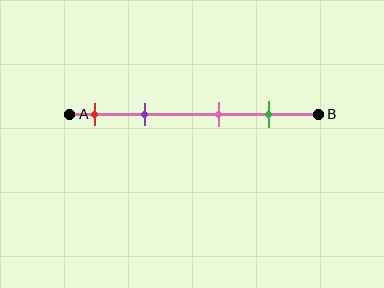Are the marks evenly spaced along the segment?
No, the marks are not evenly spaced.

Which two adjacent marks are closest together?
The red and purple marks are the closest adjacent pair.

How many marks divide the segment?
There are 4 marks dividing the segment.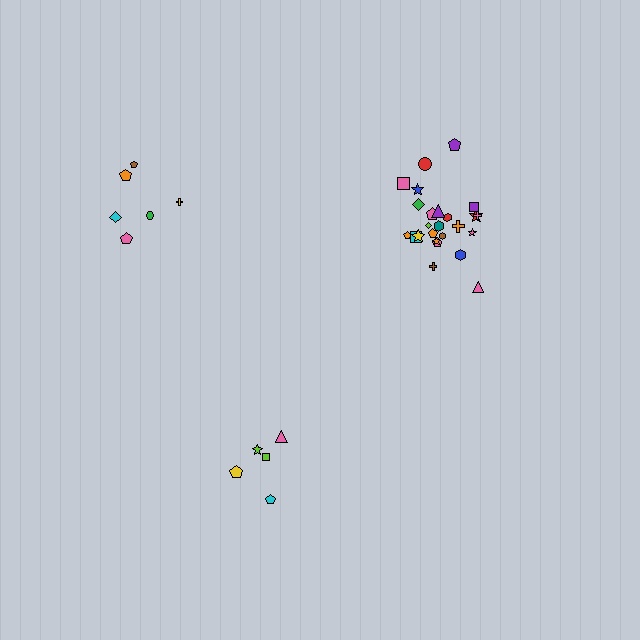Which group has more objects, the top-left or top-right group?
The top-right group.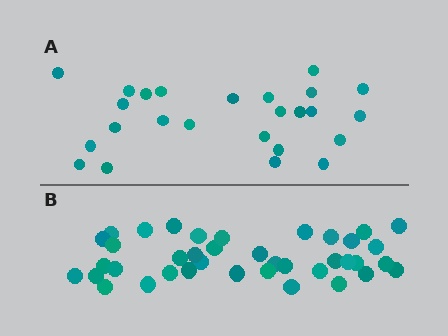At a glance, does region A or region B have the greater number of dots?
Region B (the bottom region) has more dots.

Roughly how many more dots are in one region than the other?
Region B has approximately 15 more dots than region A.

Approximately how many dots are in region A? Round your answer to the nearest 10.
About 20 dots. (The exact count is 25, which rounds to 20.)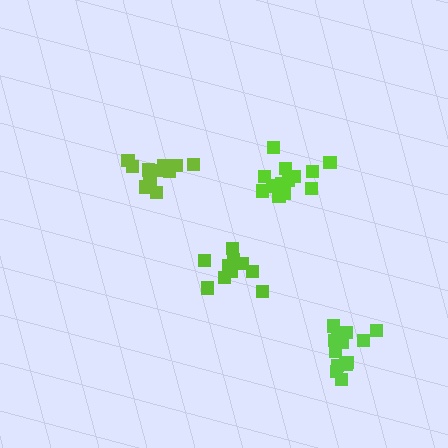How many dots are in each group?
Group 1: 11 dots, Group 2: 11 dots, Group 3: 14 dots, Group 4: 13 dots (49 total).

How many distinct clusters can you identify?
There are 4 distinct clusters.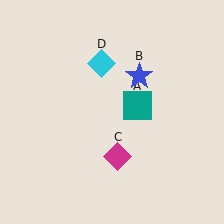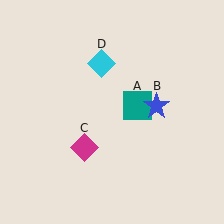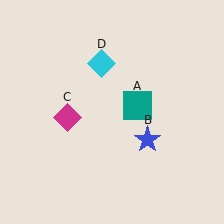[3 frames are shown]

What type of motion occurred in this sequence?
The blue star (object B), magenta diamond (object C) rotated clockwise around the center of the scene.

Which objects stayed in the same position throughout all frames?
Teal square (object A) and cyan diamond (object D) remained stationary.